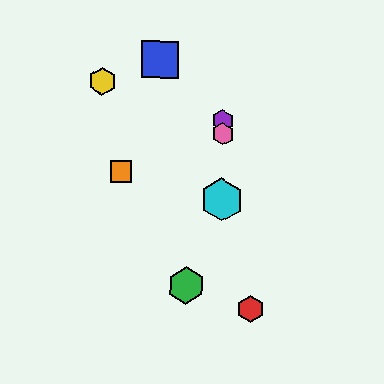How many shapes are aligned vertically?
3 shapes (the purple hexagon, the cyan hexagon, the pink hexagon) are aligned vertically.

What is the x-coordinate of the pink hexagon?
The pink hexagon is at x≈223.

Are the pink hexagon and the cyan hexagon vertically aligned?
Yes, both are at x≈223.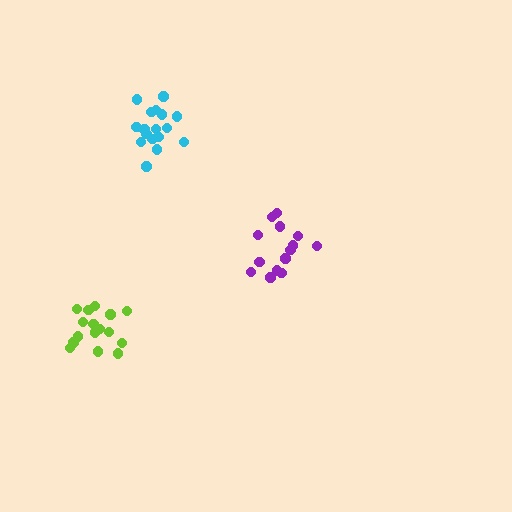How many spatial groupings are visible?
There are 3 spatial groupings.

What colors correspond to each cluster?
The clusters are colored: purple, lime, cyan.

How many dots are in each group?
Group 1: 15 dots, Group 2: 16 dots, Group 3: 17 dots (48 total).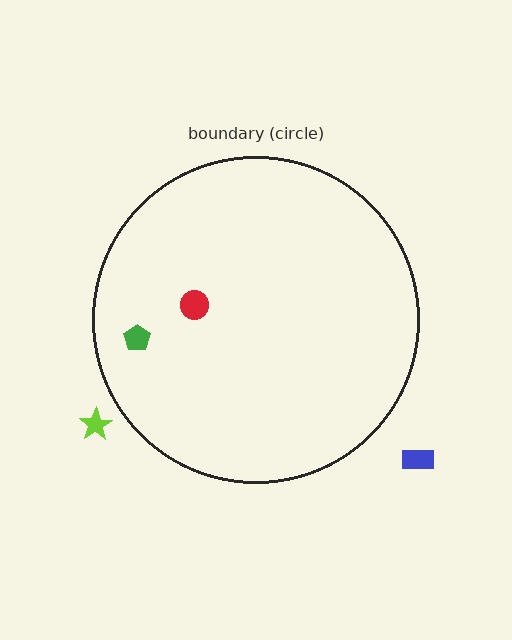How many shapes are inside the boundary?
2 inside, 2 outside.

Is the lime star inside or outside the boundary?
Outside.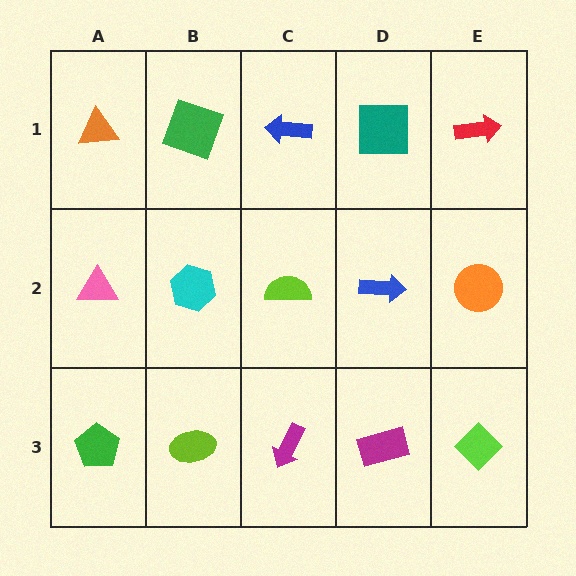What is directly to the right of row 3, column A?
A lime ellipse.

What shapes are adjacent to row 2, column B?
A green square (row 1, column B), a lime ellipse (row 3, column B), a pink triangle (row 2, column A), a lime semicircle (row 2, column C).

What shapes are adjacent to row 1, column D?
A blue arrow (row 2, column D), a blue arrow (row 1, column C), a red arrow (row 1, column E).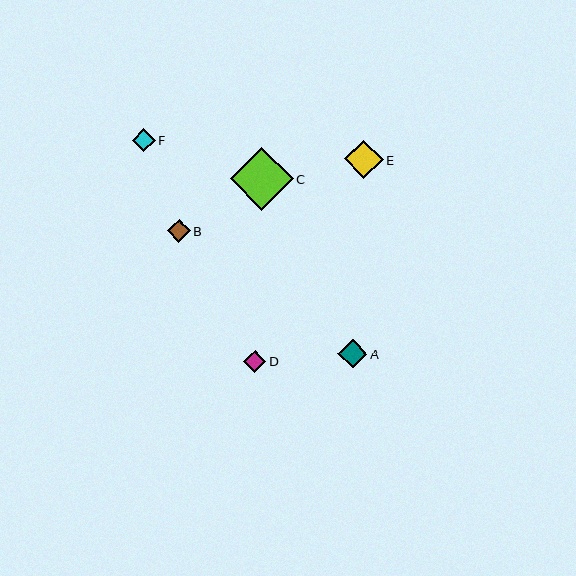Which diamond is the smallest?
Diamond D is the smallest with a size of approximately 22 pixels.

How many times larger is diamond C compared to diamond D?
Diamond C is approximately 2.8 times the size of diamond D.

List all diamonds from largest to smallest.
From largest to smallest: C, E, A, F, B, D.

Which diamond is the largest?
Diamond C is the largest with a size of approximately 63 pixels.